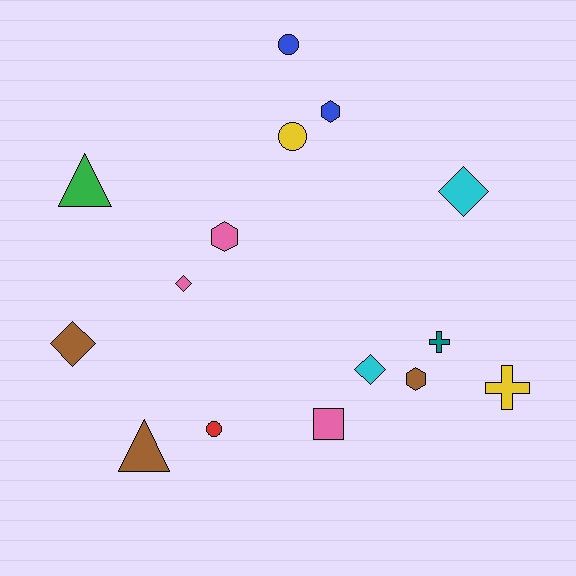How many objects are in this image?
There are 15 objects.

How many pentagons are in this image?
There are no pentagons.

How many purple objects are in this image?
There are no purple objects.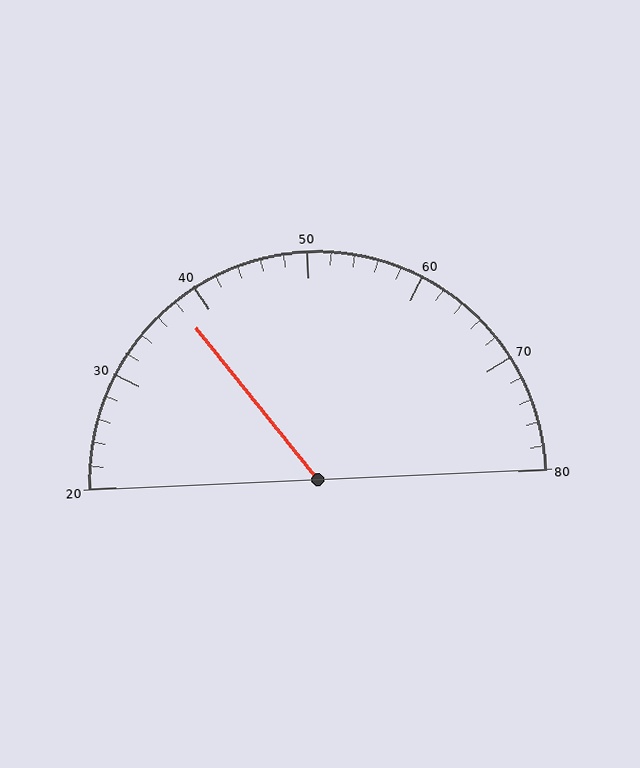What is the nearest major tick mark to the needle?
The nearest major tick mark is 40.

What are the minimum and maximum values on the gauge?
The gauge ranges from 20 to 80.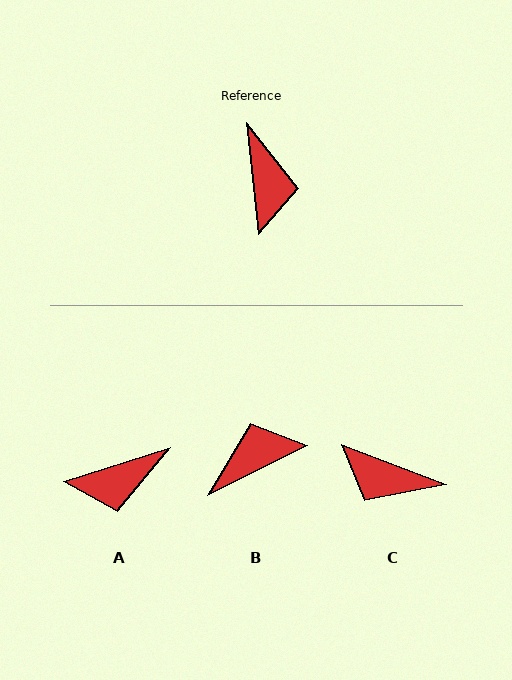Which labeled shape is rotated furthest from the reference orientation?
C, about 117 degrees away.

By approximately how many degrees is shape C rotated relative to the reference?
Approximately 117 degrees clockwise.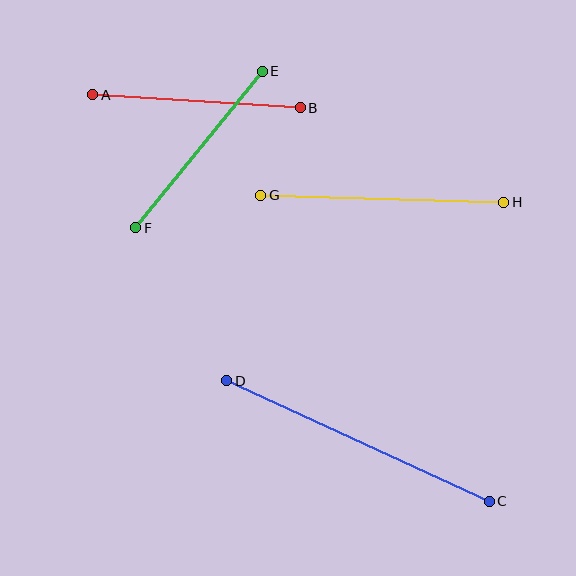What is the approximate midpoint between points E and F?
The midpoint is at approximately (199, 149) pixels.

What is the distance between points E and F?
The distance is approximately 201 pixels.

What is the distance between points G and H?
The distance is approximately 243 pixels.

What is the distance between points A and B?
The distance is approximately 208 pixels.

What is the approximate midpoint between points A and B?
The midpoint is at approximately (196, 101) pixels.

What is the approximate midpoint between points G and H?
The midpoint is at approximately (382, 199) pixels.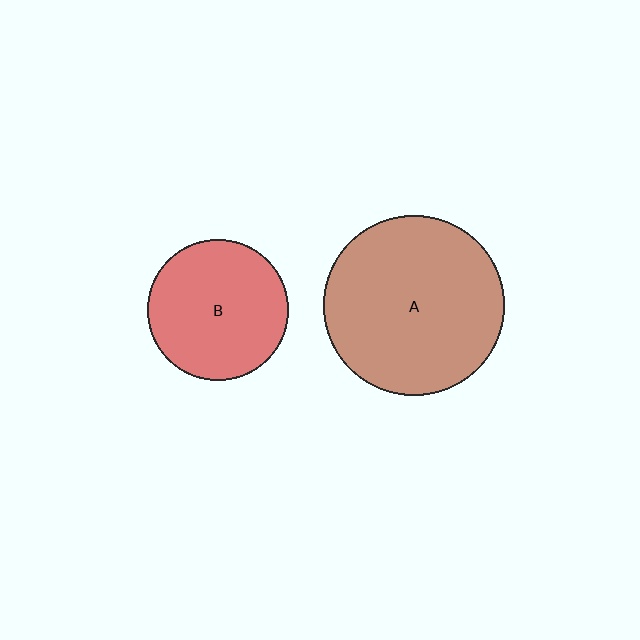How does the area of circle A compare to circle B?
Approximately 1.6 times.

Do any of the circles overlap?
No, none of the circles overlap.